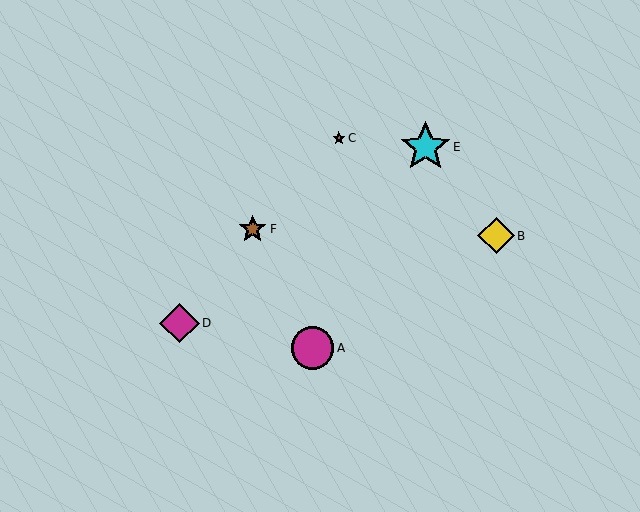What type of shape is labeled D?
Shape D is a magenta diamond.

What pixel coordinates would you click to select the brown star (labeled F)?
Click at (253, 229) to select the brown star F.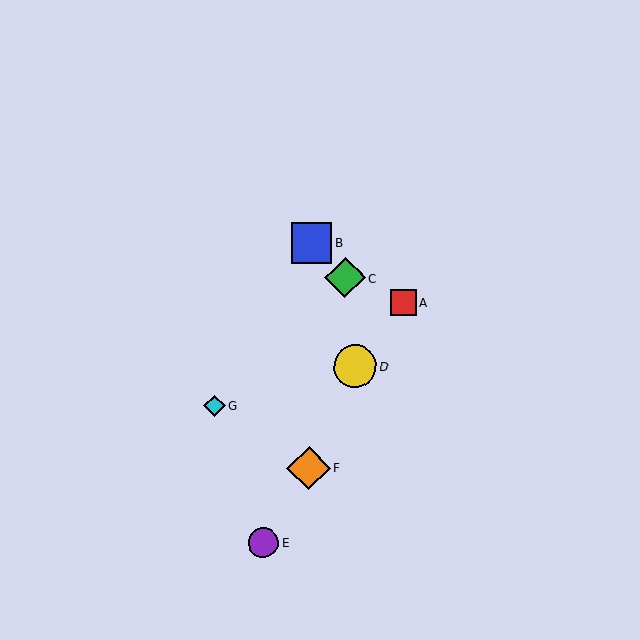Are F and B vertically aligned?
Yes, both are at x≈309.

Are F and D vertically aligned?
No, F is at x≈309 and D is at x≈355.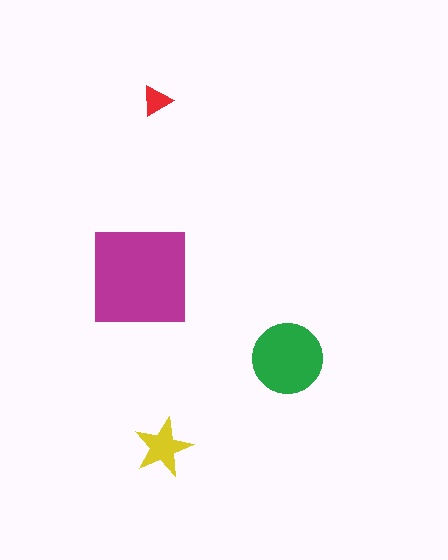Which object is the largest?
The magenta square.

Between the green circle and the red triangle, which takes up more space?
The green circle.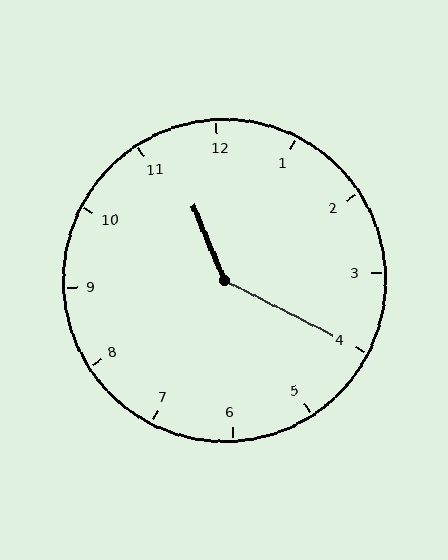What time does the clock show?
11:20.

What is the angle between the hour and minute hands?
Approximately 140 degrees.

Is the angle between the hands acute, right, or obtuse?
It is obtuse.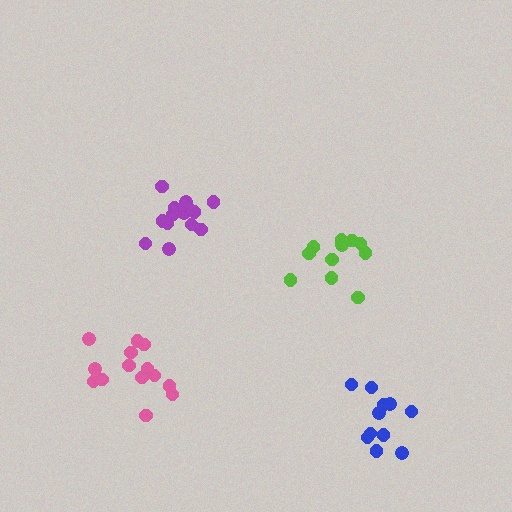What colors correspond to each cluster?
The clusters are colored: pink, lime, purple, blue.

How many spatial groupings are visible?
There are 4 spatial groupings.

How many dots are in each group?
Group 1: 14 dots, Group 2: 12 dots, Group 3: 15 dots, Group 4: 11 dots (52 total).